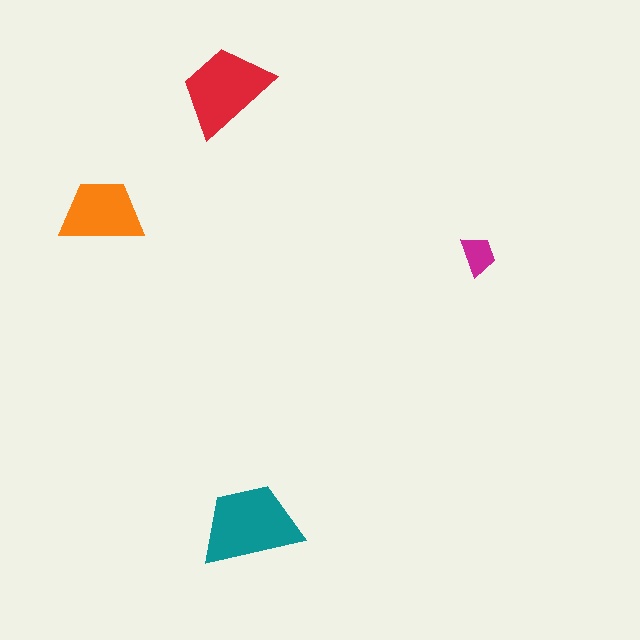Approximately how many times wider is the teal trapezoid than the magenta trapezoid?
About 2.5 times wider.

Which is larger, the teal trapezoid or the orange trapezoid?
The teal one.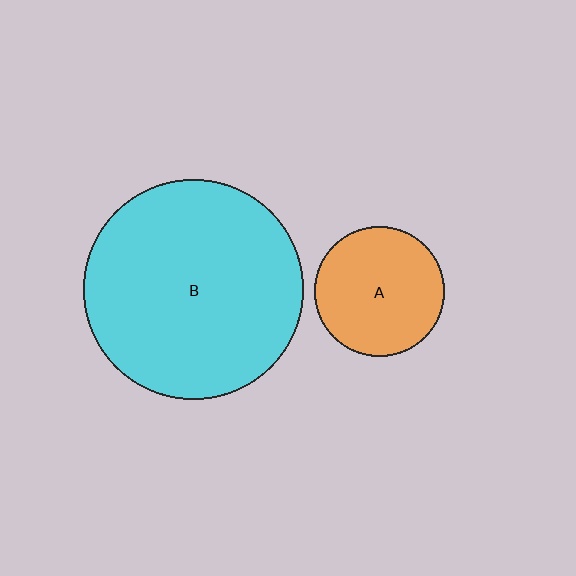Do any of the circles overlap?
No, none of the circles overlap.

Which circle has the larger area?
Circle B (cyan).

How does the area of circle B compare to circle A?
Approximately 2.8 times.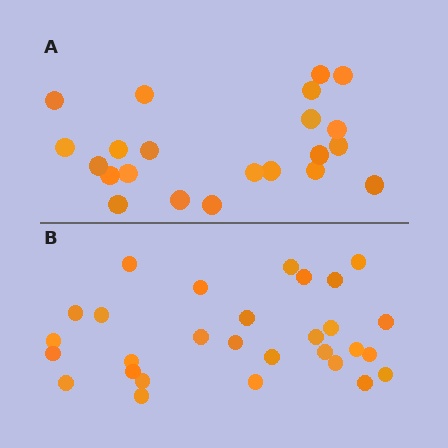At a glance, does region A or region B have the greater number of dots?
Region B (the bottom region) has more dots.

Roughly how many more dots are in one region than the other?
Region B has roughly 8 or so more dots than region A.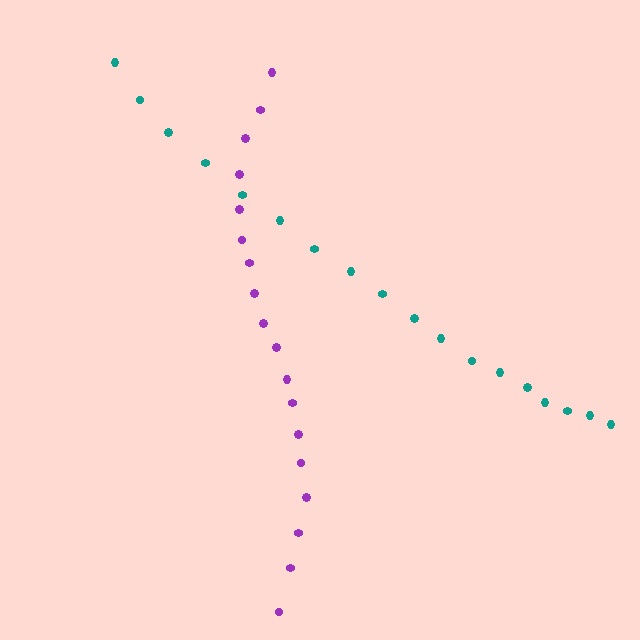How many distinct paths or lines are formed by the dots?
There are 2 distinct paths.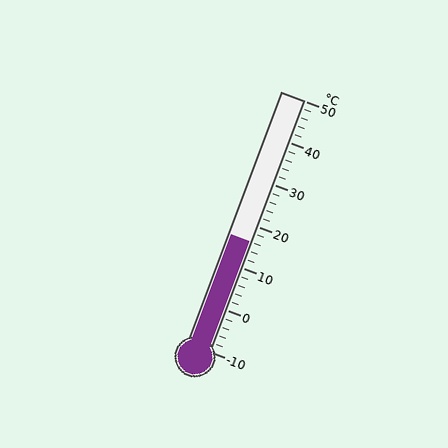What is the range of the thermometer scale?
The thermometer scale ranges from -10°C to 50°C.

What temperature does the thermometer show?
The thermometer shows approximately 16°C.